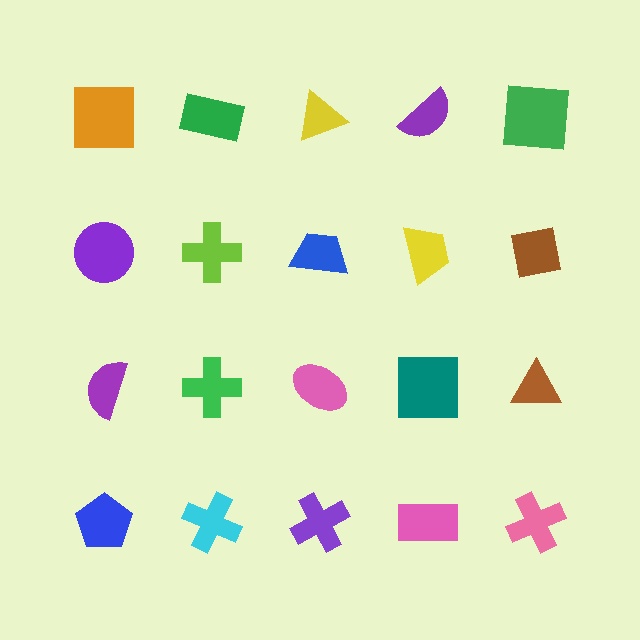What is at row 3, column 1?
A purple semicircle.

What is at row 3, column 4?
A teal square.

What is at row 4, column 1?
A blue pentagon.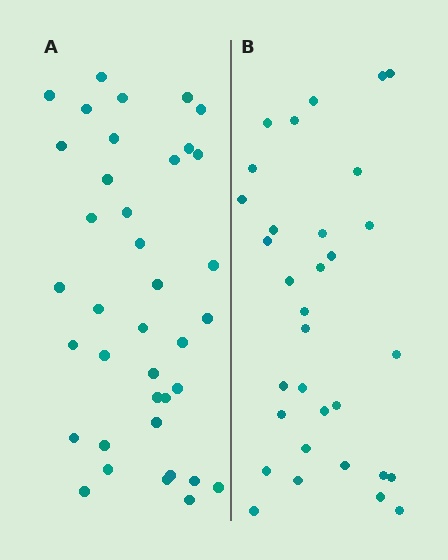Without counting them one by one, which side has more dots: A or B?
Region A (the left region) has more dots.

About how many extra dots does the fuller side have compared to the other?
Region A has about 6 more dots than region B.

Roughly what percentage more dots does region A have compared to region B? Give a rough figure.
About 20% more.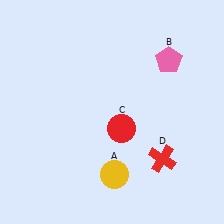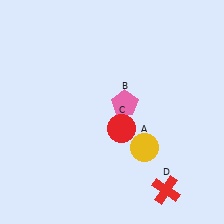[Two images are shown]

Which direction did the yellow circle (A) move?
The yellow circle (A) moved right.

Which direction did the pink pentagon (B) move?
The pink pentagon (B) moved left.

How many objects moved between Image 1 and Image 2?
3 objects moved between the two images.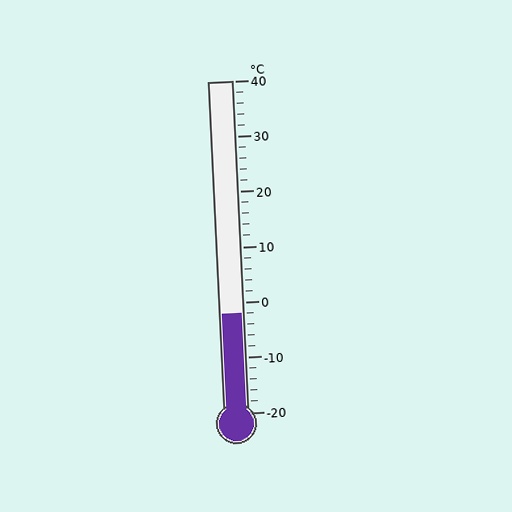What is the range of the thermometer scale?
The thermometer scale ranges from -20°C to 40°C.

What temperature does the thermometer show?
The thermometer shows approximately -2°C.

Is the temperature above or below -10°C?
The temperature is above -10°C.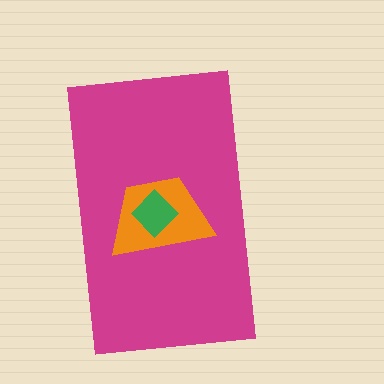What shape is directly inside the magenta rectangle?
The orange trapezoid.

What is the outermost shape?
The magenta rectangle.